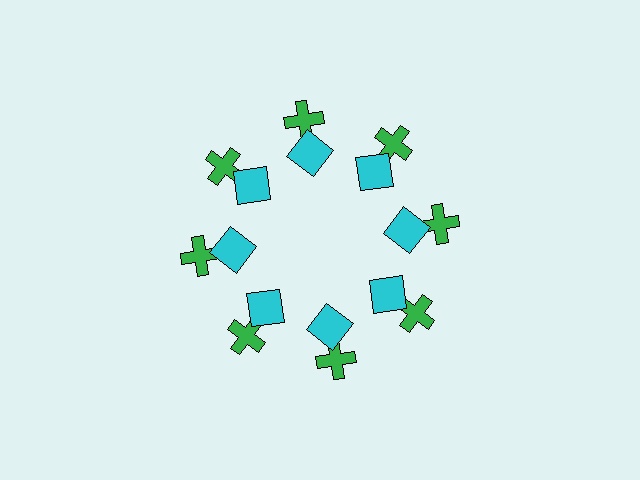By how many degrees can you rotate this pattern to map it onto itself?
The pattern maps onto itself every 45 degrees of rotation.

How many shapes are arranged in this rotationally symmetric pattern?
There are 16 shapes, arranged in 8 groups of 2.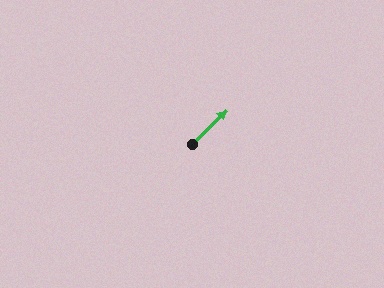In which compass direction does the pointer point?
Northeast.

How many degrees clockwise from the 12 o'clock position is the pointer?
Approximately 46 degrees.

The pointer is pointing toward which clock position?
Roughly 2 o'clock.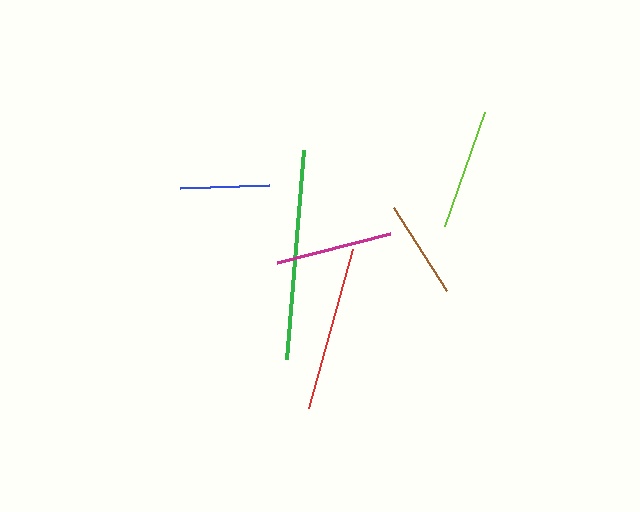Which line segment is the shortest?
The blue line is the shortest at approximately 88 pixels.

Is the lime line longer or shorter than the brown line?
The lime line is longer than the brown line.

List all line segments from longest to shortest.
From longest to shortest: green, red, lime, magenta, brown, blue.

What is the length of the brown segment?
The brown segment is approximately 100 pixels long.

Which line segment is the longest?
The green line is the longest at approximately 210 pixels.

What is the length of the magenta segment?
The magenta segment is approximately 117 pixels long.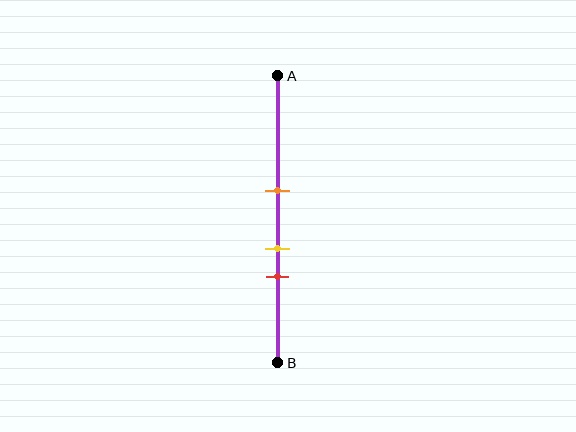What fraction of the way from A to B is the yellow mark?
The yellow mark is approximately 60% (0.6) of the way from A to B.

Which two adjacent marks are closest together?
The yellow and red marks are the closest adjacent pair.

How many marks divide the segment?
There are 3 marks dividing the segment.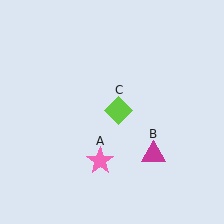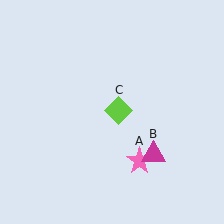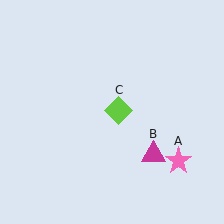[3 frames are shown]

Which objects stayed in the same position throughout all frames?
Magenta triangle (object B) and lime diamond (object C) remained stationary.